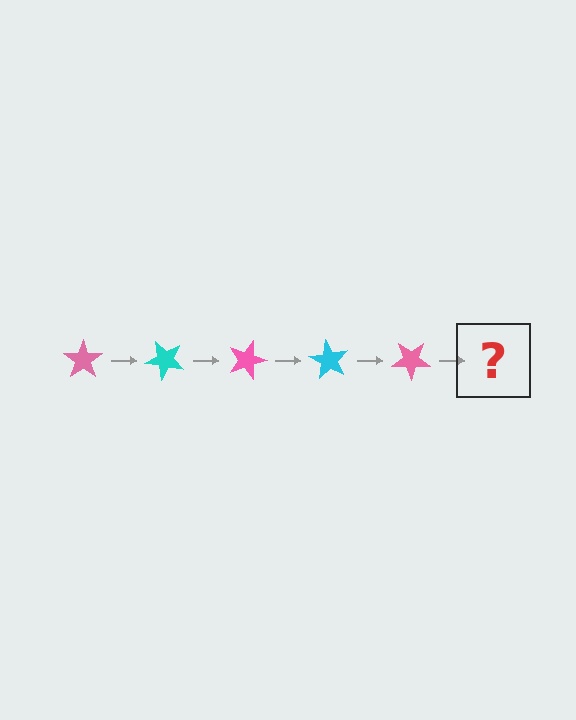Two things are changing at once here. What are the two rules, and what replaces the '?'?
The two rules are that it rotates 45 degrees each step and the color cycles through pink and cyan. The '?' should be a cyan star, rotated 225 degrees from the start.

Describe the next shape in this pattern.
It should be a cyan star, rotated 225 degrees from the start.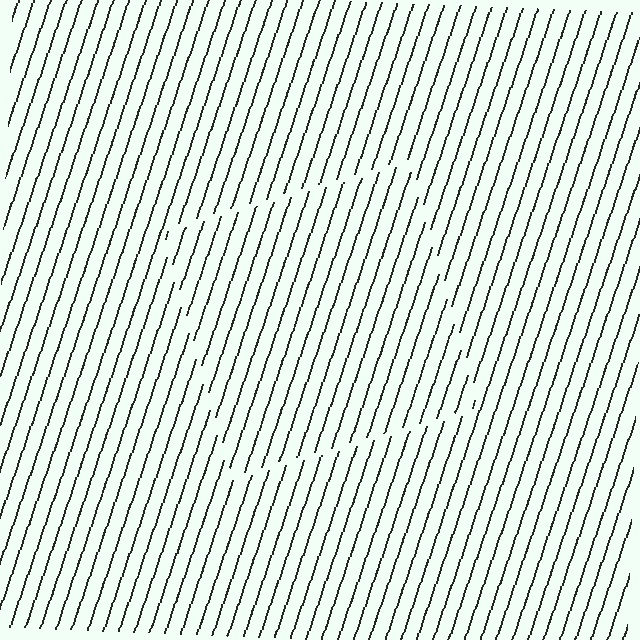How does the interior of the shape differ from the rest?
The interior of the shape contains the same grating, shifted by half a period — the contour is defined by the phase discontinuity where line-ends from the inner and outer gratings abut.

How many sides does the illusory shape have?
4 sides — the line-ends trace a square.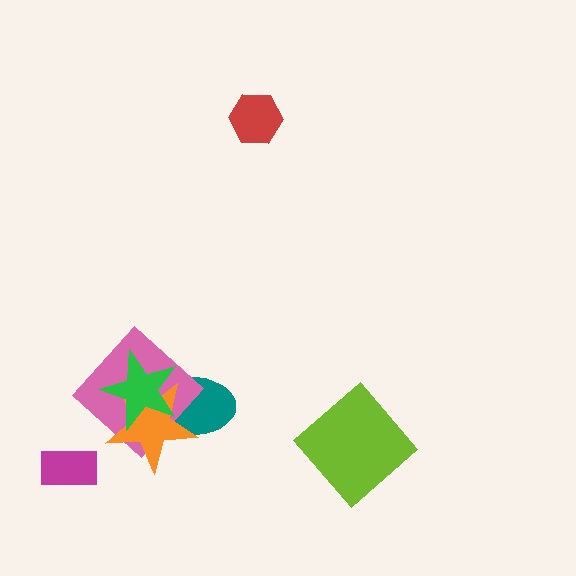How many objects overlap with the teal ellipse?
3 objects overlap with the teal ellipse.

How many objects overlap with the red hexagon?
0 objects overlap with the red hexagon.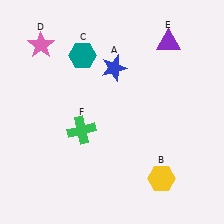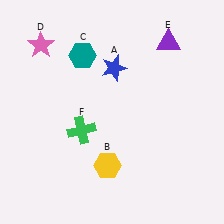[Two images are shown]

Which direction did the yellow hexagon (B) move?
The yellow hexagon (B) moved left.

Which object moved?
The yellow hexagon (B) moved left.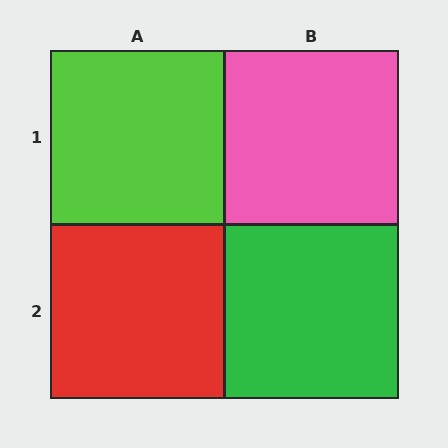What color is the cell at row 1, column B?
Pink.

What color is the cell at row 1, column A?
Lime.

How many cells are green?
1 cell is green.